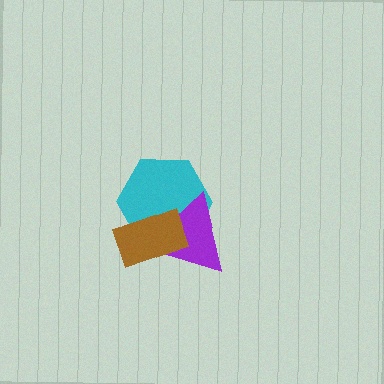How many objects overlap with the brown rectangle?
2 objects overlap with the brown rectangle.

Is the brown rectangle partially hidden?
No, no other shape covers it.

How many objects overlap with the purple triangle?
2 objects overlap with the purple triangle.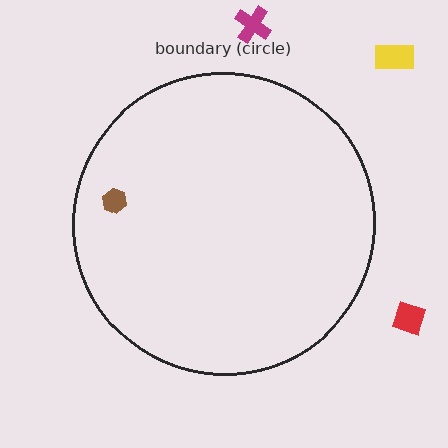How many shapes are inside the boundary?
1 inside, 3 outside.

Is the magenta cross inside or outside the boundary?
Outside.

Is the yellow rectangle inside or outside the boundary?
Outside.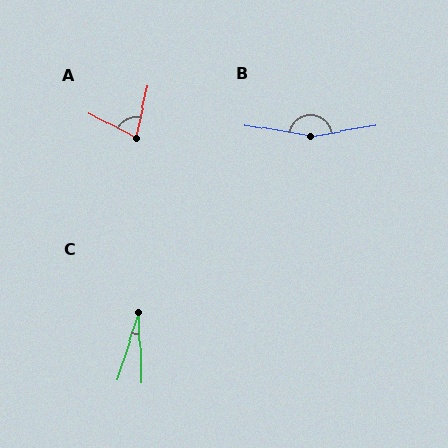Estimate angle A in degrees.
Approximately 76 degrees.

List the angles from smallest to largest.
C (19°), A (76°), B (160°).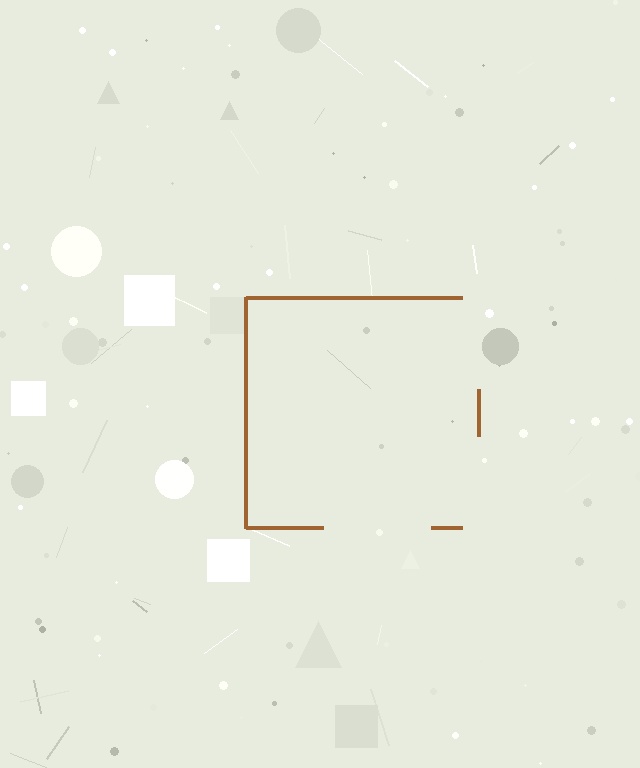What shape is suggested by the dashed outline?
The dashed outline suggests a square.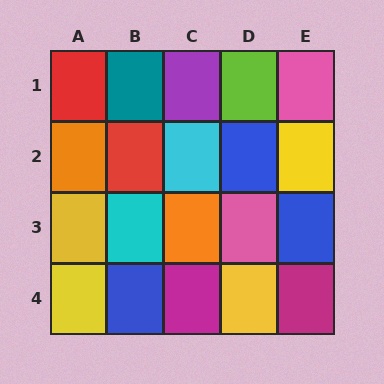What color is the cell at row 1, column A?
Red.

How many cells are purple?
1 cell is purple.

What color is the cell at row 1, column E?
Pink.